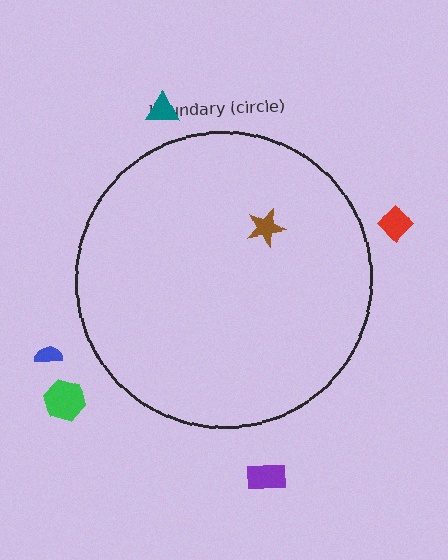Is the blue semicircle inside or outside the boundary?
Outside.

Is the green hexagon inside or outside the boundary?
Outside.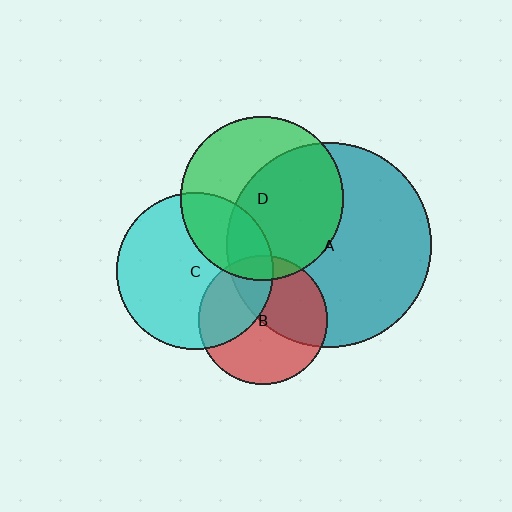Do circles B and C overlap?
Yes.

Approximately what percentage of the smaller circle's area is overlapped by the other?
Approximately 35%.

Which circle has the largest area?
Circle A (teal).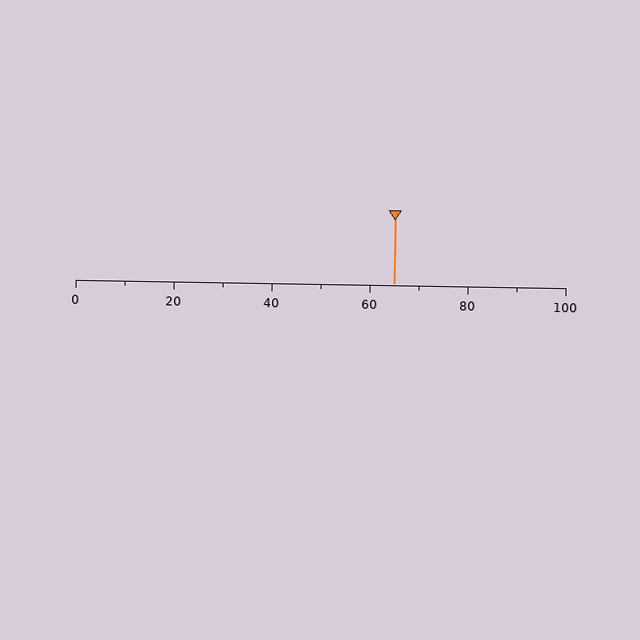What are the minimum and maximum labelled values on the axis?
The axis runs from 0 to 100.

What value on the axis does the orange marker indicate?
The marker indicates approximately 65.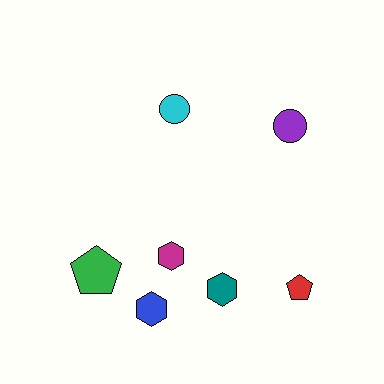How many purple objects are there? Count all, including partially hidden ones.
There is 1 purple object.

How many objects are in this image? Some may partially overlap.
There are 7 objects.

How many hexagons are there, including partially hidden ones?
There are 3 hexagons.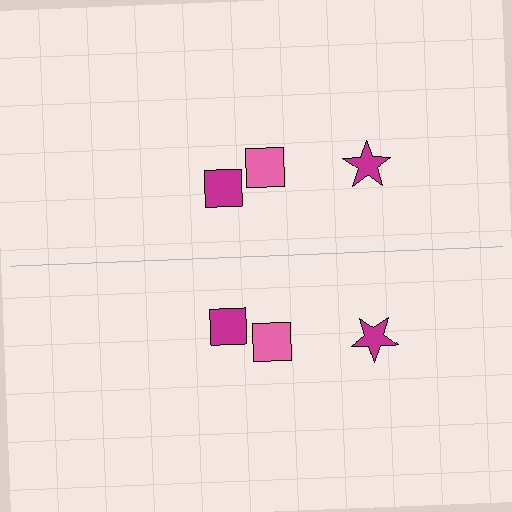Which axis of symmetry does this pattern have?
The pattern has a horizontal axis of symmetry running through the center of the image.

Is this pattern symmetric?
Yes, this pattern has bilateral (reflection) symmetry.